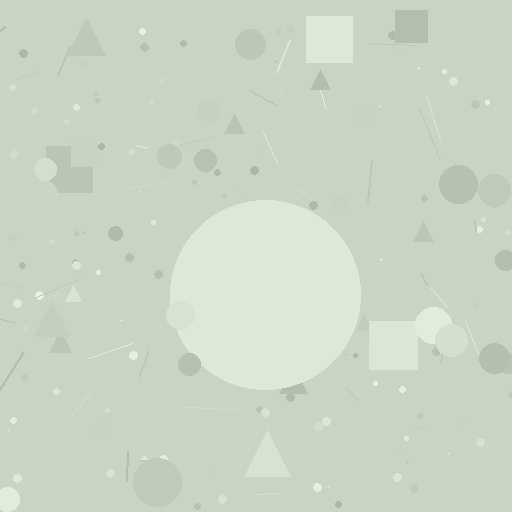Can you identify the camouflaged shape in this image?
The camouflaged shape is a circle.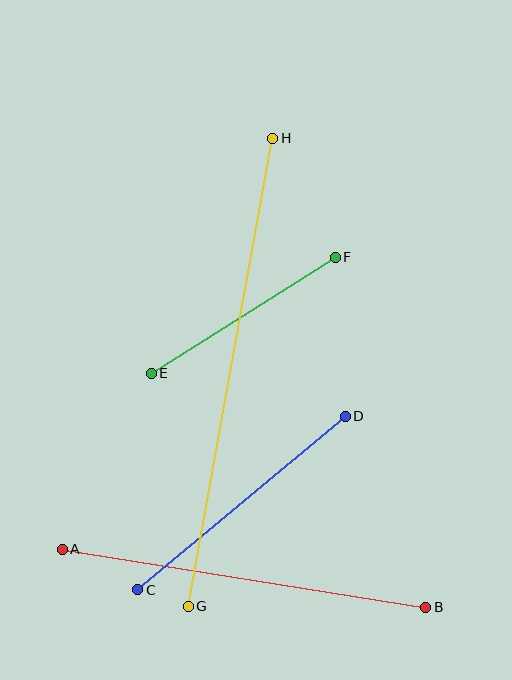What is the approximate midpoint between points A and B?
The midpoint is at approximately (244, 578) pixels.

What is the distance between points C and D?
The distance is approximately 271 pixels.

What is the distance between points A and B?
The distance is approximately 368 pixels.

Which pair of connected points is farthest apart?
Points G and H are farthest apart.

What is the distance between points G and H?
The distance is approximately 476 pixels.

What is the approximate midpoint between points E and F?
The midpoint is at approximately (243, 315) pixels.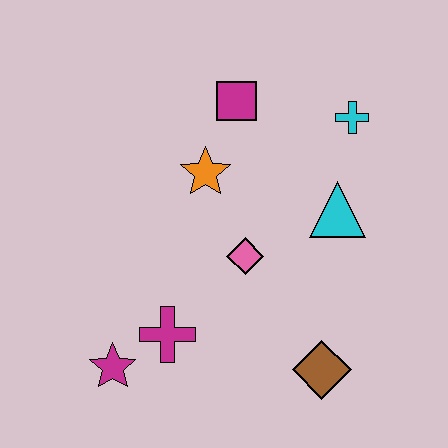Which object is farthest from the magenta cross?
The cyan cross is farthest from the magenta cross.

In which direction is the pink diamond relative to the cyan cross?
The pink diamond is below the cyan cross.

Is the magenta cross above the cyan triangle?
No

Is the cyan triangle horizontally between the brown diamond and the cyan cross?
Yes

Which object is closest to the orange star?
The magenta square is closest to the orange star.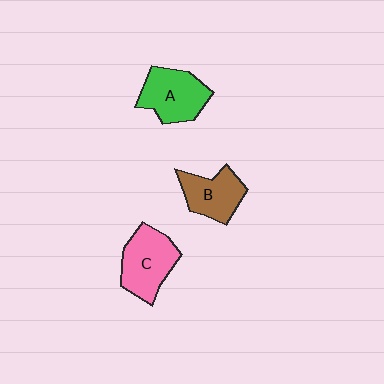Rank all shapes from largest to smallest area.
From largest to smallest: C (pink), A (green), B (brown).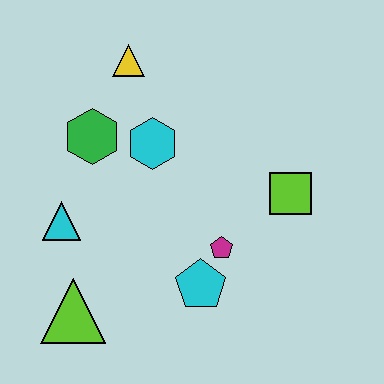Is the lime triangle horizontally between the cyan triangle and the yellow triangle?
Yes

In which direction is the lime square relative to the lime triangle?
The lime square is to the right of the lime triangle.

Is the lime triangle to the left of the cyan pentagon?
Yes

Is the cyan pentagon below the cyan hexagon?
Yes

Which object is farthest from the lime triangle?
The yellow triangle is farthest from the lime triangle.